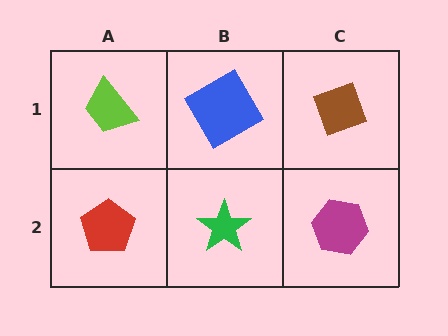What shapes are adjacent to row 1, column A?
A red pentagon (row 2, column A), a blue diamond (row 1, column B).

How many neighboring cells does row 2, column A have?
2.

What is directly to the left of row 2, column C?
A green star.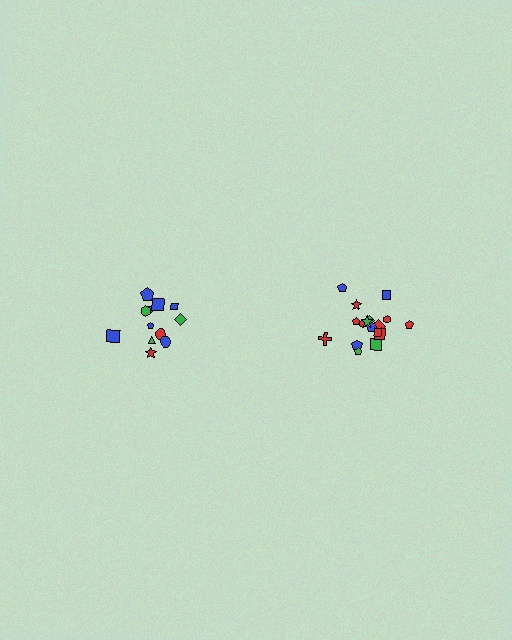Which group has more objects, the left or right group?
The right group.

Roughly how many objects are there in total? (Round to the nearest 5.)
Roughly 30 objects in total.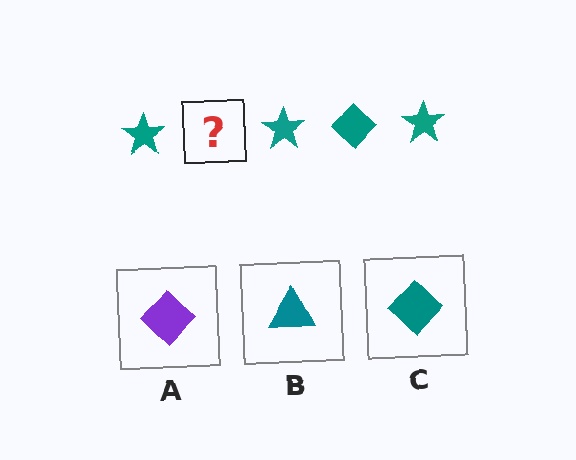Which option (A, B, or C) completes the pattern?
C.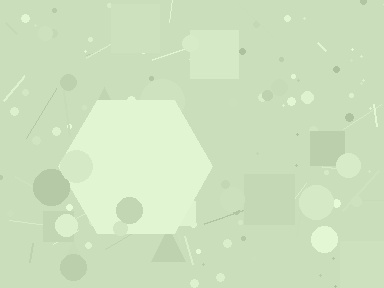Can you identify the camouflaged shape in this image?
The camouflaged shape is a hexagon.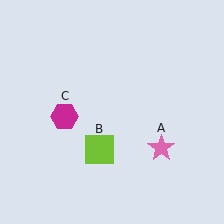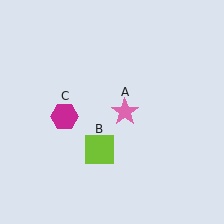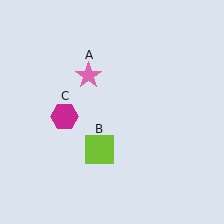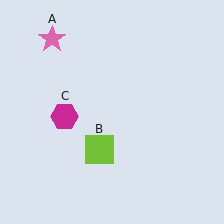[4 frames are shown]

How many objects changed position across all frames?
1 object changed position: pink star (object A).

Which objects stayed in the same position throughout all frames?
Lime square (object B) and magenta hexagon (object C) remained stationary.